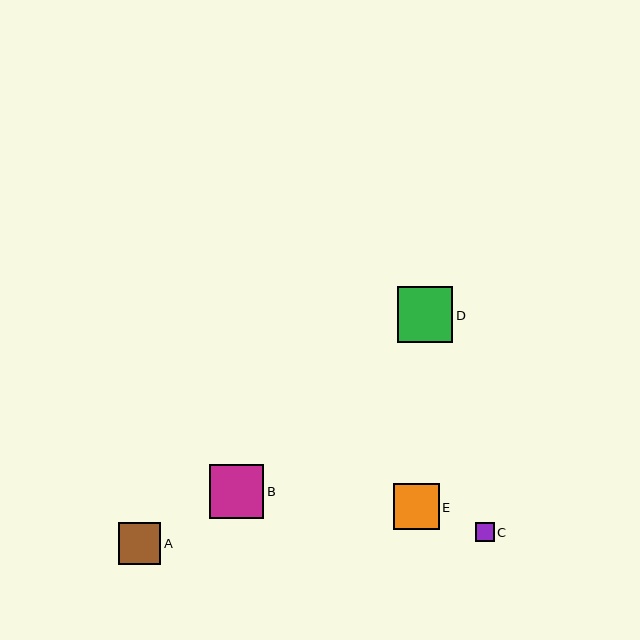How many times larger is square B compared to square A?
Square B is approximately 1.3 times the size of square A.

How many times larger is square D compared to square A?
Square D is approximately 1.3 times the size of square A.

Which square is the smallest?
Square C is the smallest with a size of approximately 19 pixels.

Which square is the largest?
Square D is the largest with a size of approximately 56 pixels.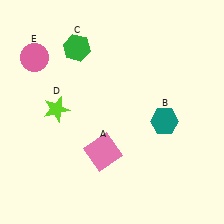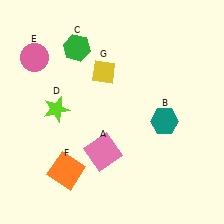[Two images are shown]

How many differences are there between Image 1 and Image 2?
There are 2 differences between the two images.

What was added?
An orange square (F), a yellow diamond (G) were added in Image 2.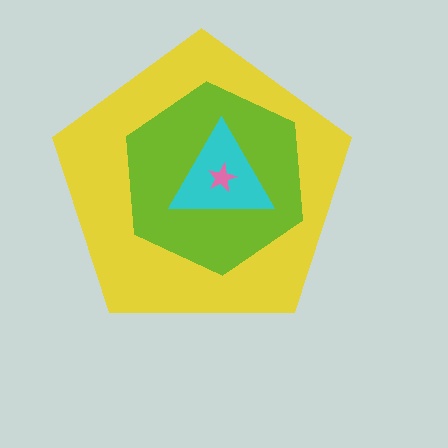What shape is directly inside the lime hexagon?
The cyan triangle.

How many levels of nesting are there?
4.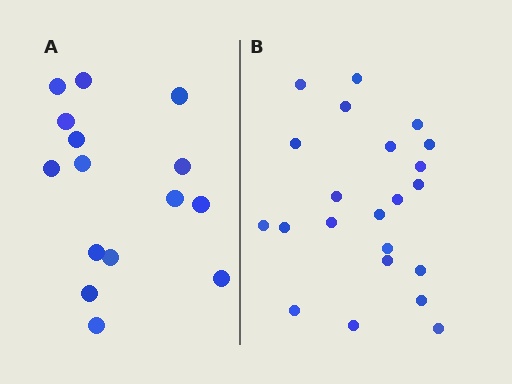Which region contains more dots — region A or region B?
Region B (the right region) has more dots.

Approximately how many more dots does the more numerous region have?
Region B has roughly 8 or so more dots than region A.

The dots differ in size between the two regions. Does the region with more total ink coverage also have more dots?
No. Region A has more total ink coverage because its dots are larger, but region B actually contains more individual dots. Total area can be misleading — the number of items is what matters here.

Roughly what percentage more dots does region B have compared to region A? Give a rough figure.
About 45% more.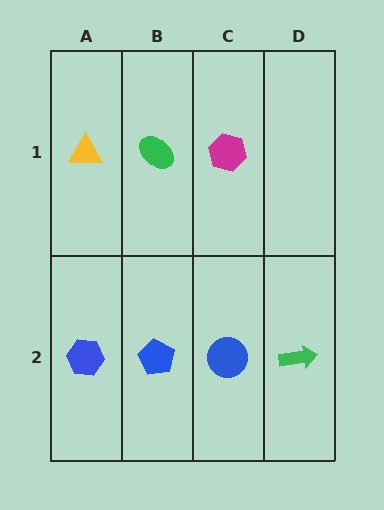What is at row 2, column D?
A green arrow.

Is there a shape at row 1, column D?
No, that cell is empty.